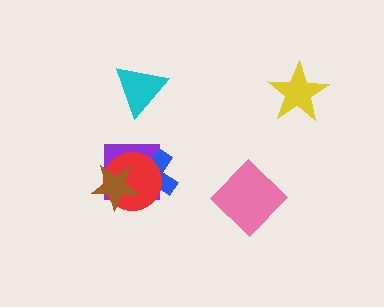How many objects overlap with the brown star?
3 objects overlap with the brown star.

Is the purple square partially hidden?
Yes, it is partially covered by another shape.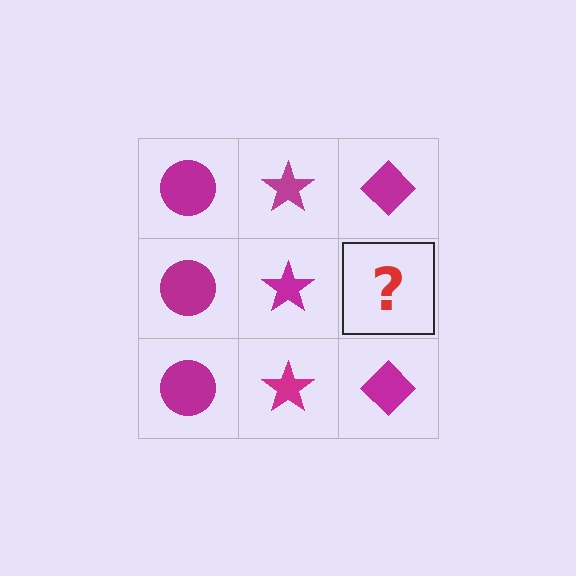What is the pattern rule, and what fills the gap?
The rule is that each column has a consistent shape. The gap should be filled with a magenta diamond.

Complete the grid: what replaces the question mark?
The question mark should be replaced with a magenta diamond.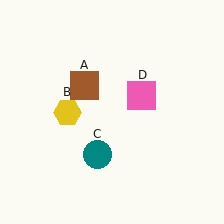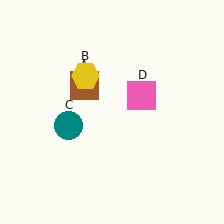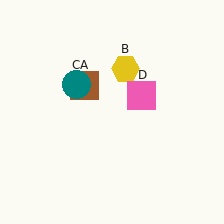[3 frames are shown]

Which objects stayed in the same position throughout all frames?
Brown square (object A) and pink square (object D) remained stationary.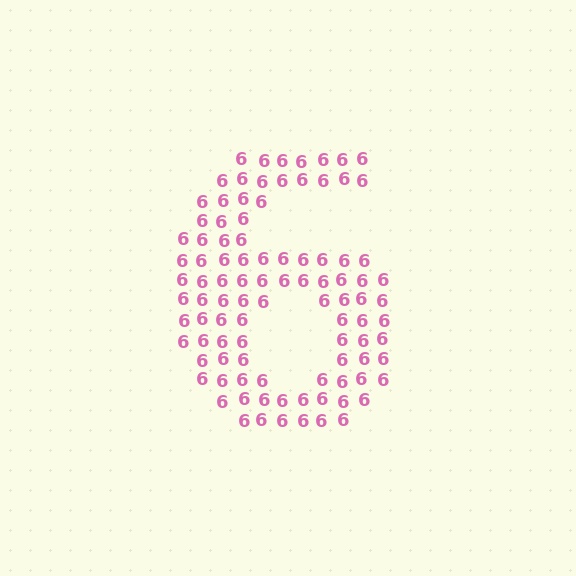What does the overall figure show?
The overall figure shows the digit 6.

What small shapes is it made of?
It is made of small digit 6's.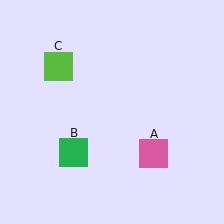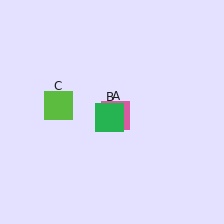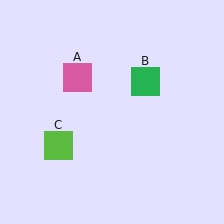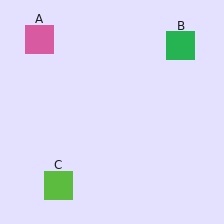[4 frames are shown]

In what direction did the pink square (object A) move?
The pink square (object A) moved up and to the left.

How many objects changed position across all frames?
3 objects changed position: pink square (object A), green square (object B), lime square (object C).